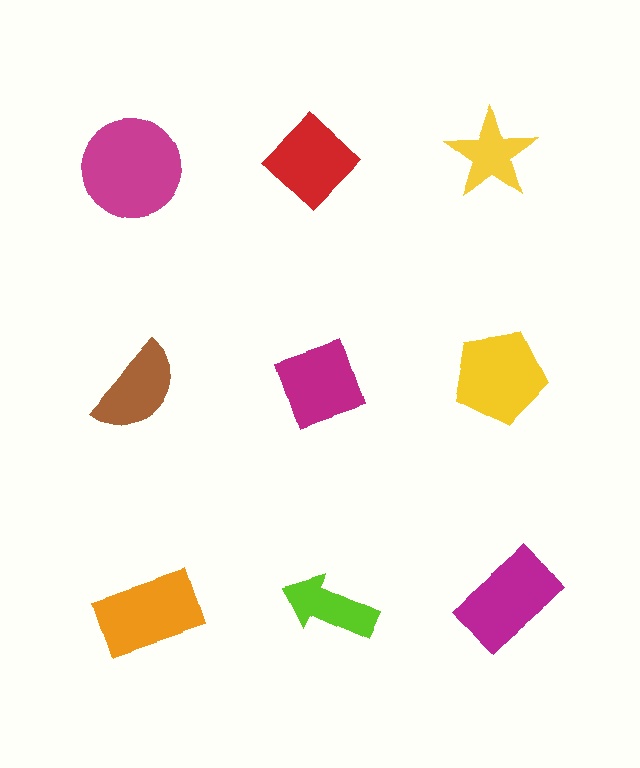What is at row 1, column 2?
A red diamond.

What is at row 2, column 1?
A brown semicircle.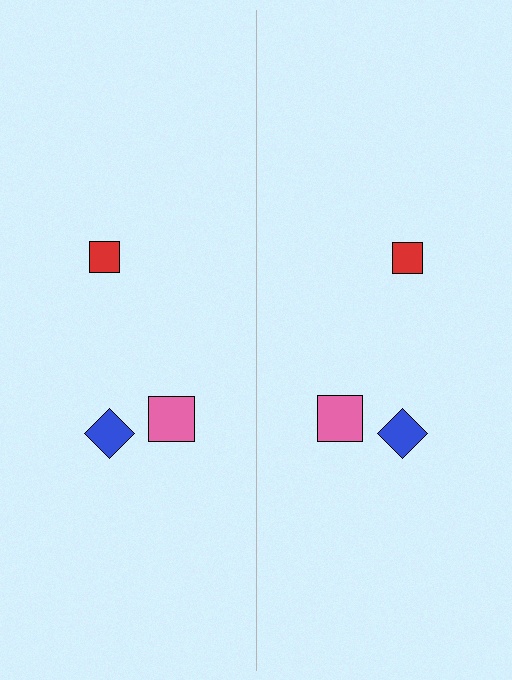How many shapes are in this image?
There are 6 shapes in this image.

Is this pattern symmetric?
Yes, this pattern has bilateral (reflection) symmetry.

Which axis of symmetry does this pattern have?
The pattern has a vertical axis of symmetry running through the center of the image.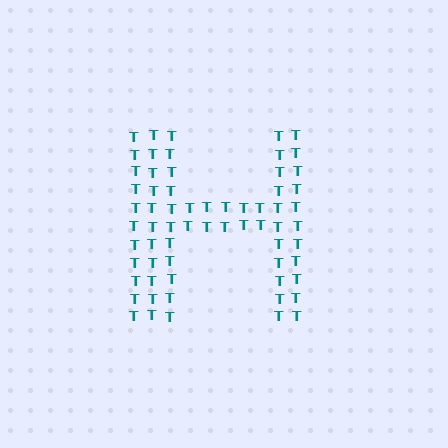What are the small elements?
The small elements are letter T's.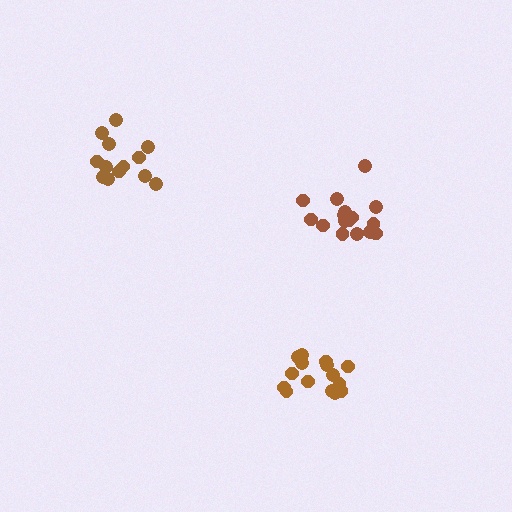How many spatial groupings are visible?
There are 3 spatial groupings.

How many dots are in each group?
Group 1: 16 dots, Group 2: 15 dots, Group 3: 13 dots (44 total).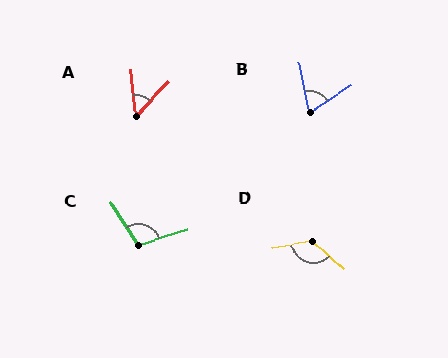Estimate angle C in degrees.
Approximately 106 degrees.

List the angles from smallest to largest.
A (50°), B (68°), C (106°), D (130°).